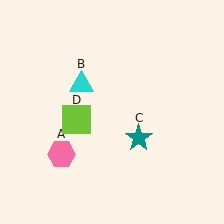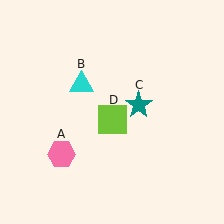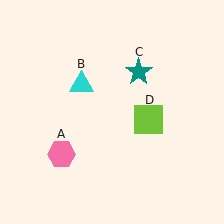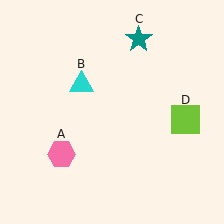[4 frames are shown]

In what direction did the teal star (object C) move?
The teal star (object C) moved up.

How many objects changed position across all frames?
2 objects changed position: teal star (object C), lime square (object D).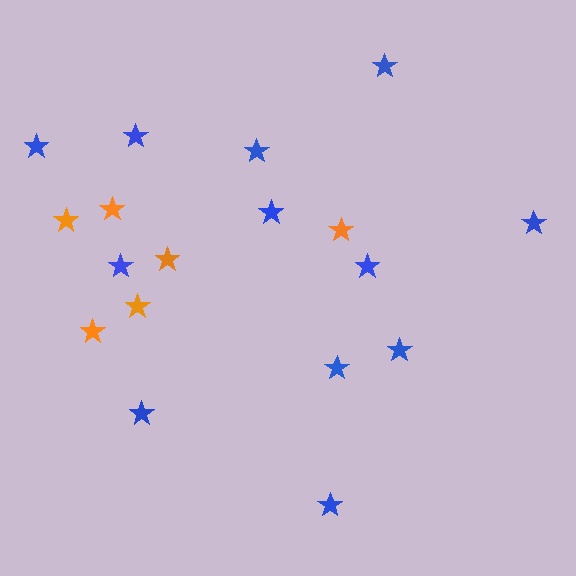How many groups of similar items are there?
There are 2 groups: one group of orange stars (6) and one group of blue stars (12).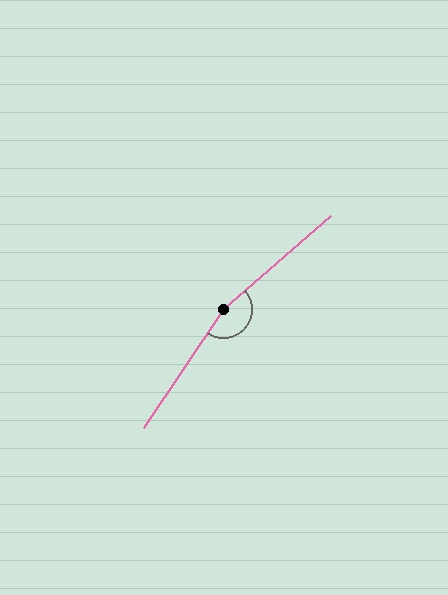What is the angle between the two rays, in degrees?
Approximately 165 degrees.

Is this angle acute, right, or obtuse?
It is obtuse.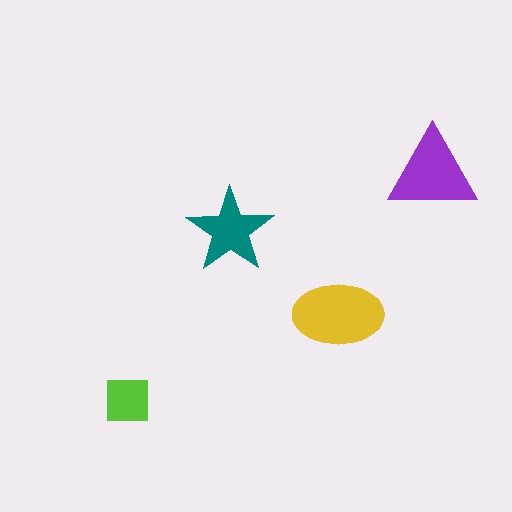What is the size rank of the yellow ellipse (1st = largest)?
1st.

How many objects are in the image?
There are 4 objects in the image.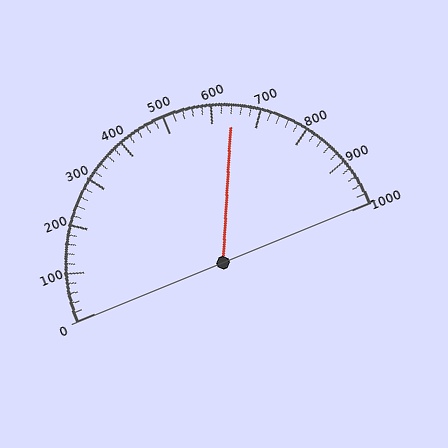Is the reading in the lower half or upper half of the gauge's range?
The reading is in the upper half of the range (0 to 1000).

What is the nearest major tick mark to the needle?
The nearest major tick mark is 600.